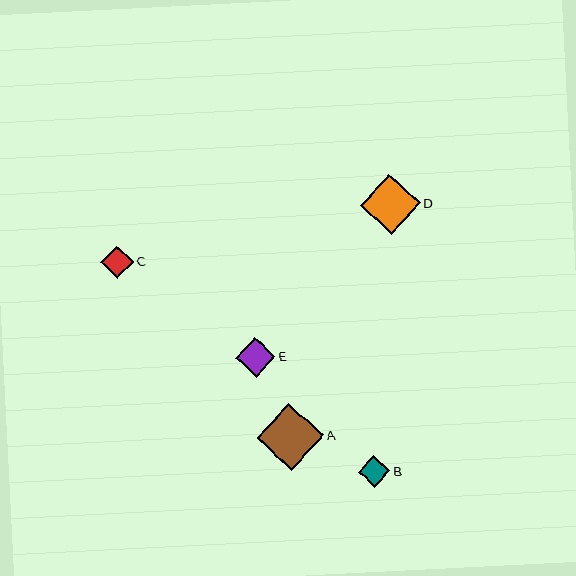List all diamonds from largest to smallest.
From largest to smallest: A, D, E, C, B.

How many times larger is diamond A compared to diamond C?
Diamond A is approximately 2.1 times the size of diamond C.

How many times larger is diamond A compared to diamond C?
Diamond A is approximately 2.1 times the size of diamond C.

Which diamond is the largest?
Diamond A is the largest with a size of approximately 67 pixels.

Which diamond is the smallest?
Diamond B is the smallest with a size of approximately 31 pixels.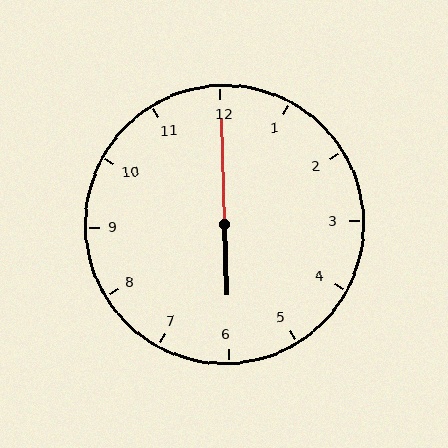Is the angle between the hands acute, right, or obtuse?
It is obtuse.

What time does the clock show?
6:00.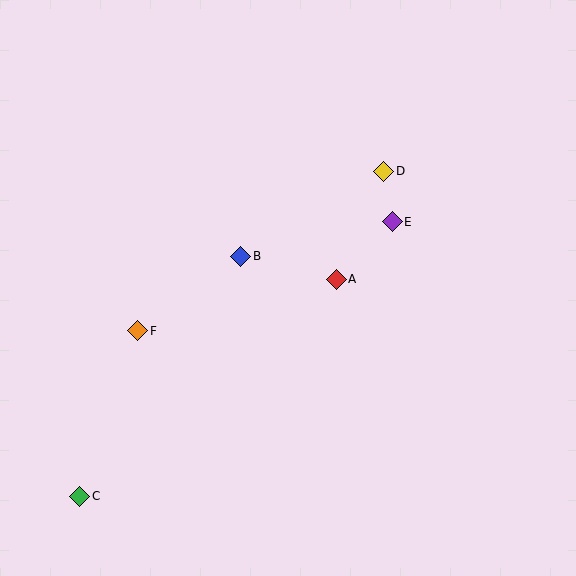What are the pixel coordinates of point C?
Point C is at (80, 496).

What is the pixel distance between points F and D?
The distance between F and D is 293 pixels.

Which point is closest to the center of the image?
Point A at (336, 279) is closest to the center.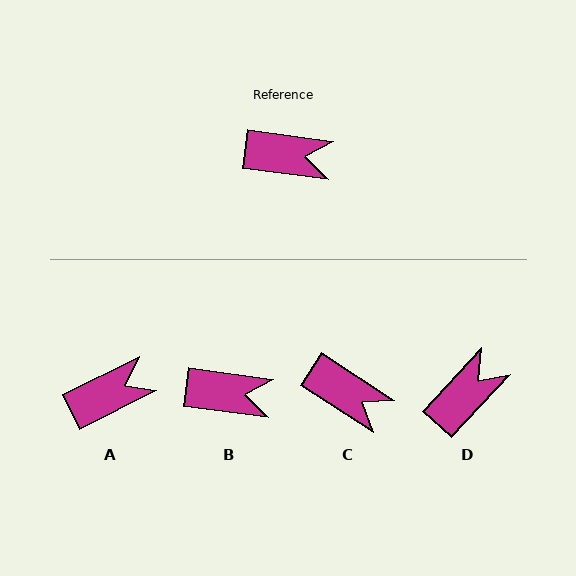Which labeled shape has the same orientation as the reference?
B.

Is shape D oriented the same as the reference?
No, it is off by about 55 degrees.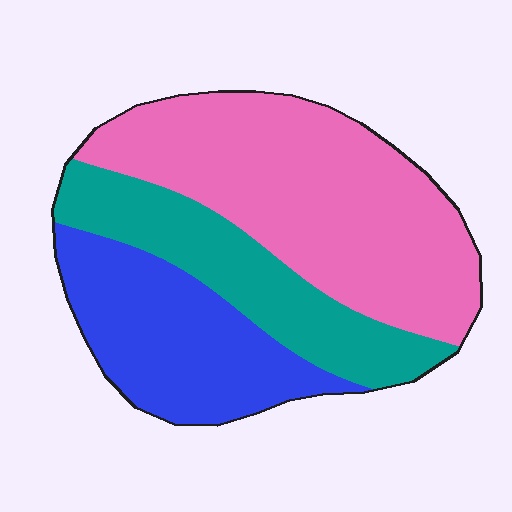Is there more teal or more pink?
Pink.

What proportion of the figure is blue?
Blue takes up about one quarter (1/4) of the figure.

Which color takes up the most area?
Pink, at roughly 50%.